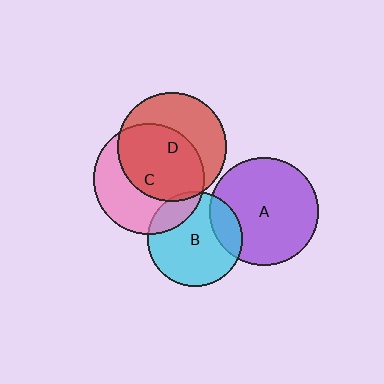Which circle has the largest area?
Circle C (pink).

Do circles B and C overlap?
Yes.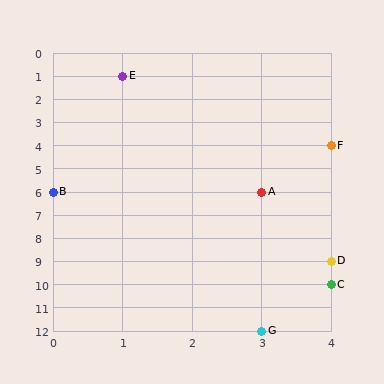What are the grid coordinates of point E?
Point E is at grid coordinates (1, 1).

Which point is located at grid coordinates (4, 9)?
Point D is at (4, 9).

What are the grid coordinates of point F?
Point F is at grid coordinates (4, 4).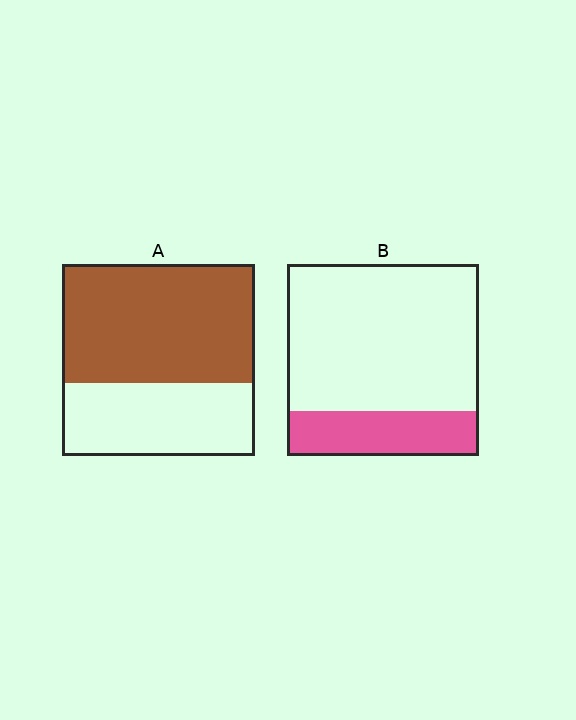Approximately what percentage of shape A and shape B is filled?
A is approximately 60% and B is approximately 25%.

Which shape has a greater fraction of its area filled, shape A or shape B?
Shape A.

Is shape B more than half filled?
No.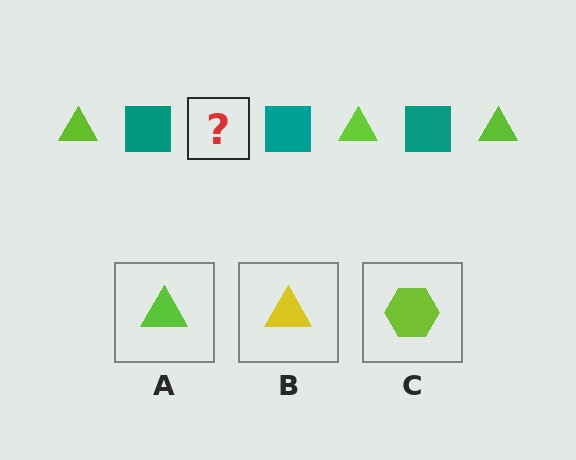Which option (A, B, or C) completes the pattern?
A.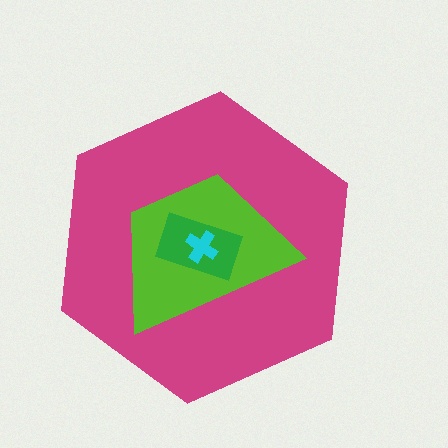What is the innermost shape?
The cyan cross.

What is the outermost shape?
The magenta hexagon.